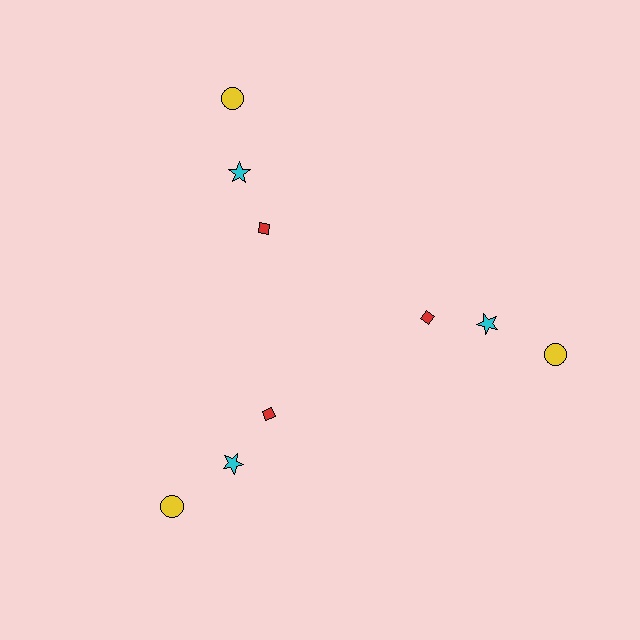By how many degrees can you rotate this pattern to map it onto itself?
The pattern maps onto itself every 120 degrees of rotation.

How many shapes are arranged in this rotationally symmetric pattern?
There are 9 shapes, arranged in 3 groups of 3.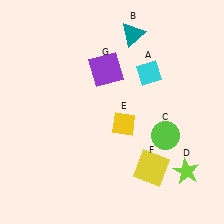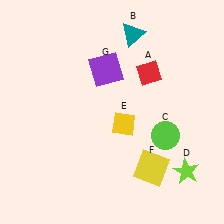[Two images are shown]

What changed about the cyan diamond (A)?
In Image 1, A is cyan. In Image 2, it changed to red.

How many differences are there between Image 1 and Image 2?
There is 1 difference between the two images.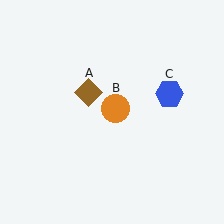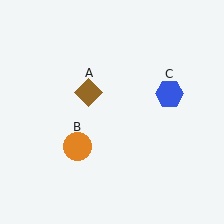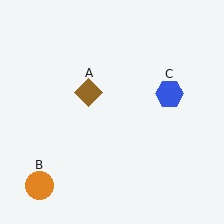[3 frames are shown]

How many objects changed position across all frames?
1 object changed position: orange circle (object B).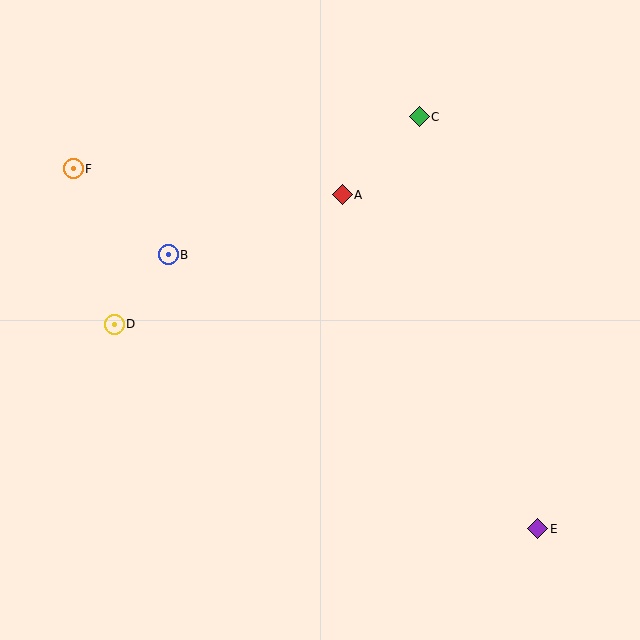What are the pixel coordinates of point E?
Point E is at (538, 529).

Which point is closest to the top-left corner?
Point F is closest to the top-left corner.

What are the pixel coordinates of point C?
Point C is at (419, 117).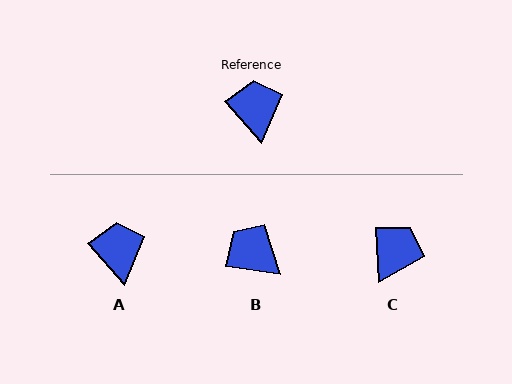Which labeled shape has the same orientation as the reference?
A.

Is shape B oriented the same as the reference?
No, it is off by about 41 degrees.